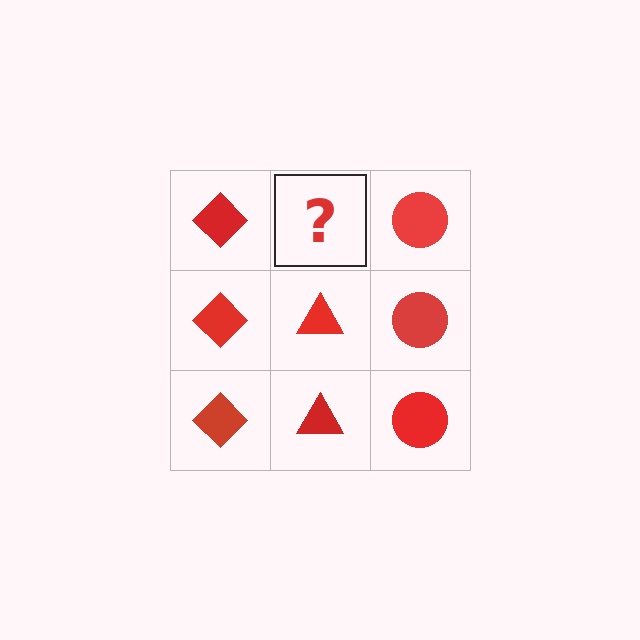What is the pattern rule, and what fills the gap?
The rule is that each column has a consistent shape. The gap should be filled with a red triangle.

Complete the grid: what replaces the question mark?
The question mark should be replaced with a red triangle.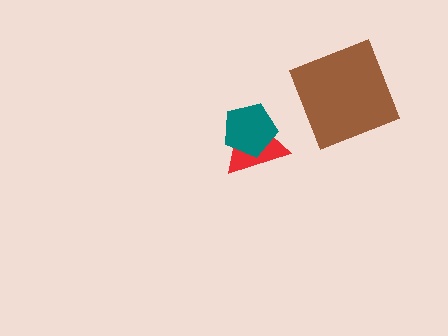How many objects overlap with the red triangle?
1 object overlaps with the red triangle.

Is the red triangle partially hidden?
Yes, it is partially covered by another shape.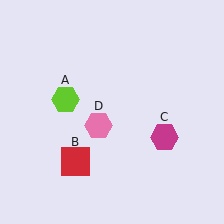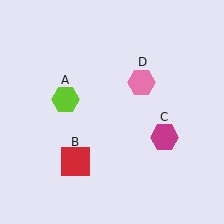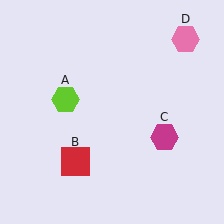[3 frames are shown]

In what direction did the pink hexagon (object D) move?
The pink hexagon (object D) moved up and to the right.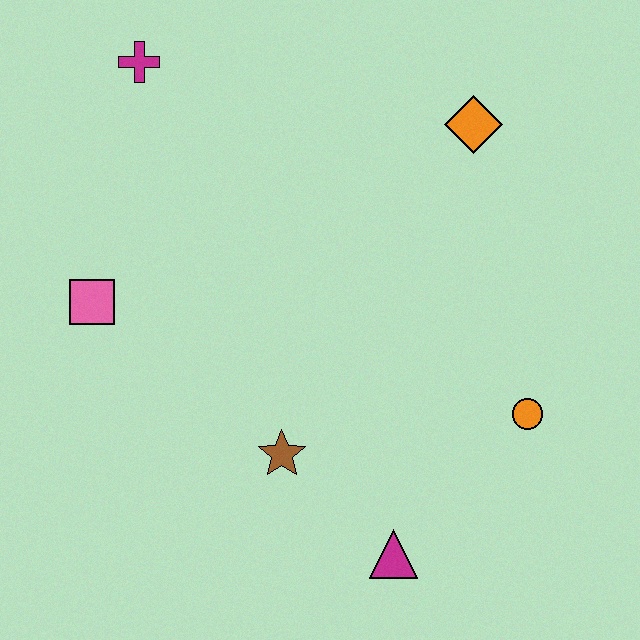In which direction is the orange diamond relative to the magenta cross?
The orange diamond is to the right of the magenta cross.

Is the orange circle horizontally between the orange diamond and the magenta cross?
No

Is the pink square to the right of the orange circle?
No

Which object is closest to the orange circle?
The magenta triangle is closest to the orange circle.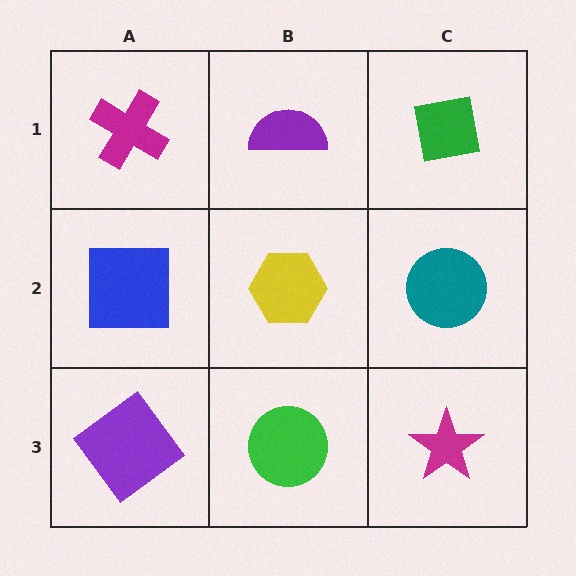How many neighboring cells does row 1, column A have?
2.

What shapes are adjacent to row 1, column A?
A blue square (row 2, column A), a purple semicircle (row 1, column B).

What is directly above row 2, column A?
A magenta cross.